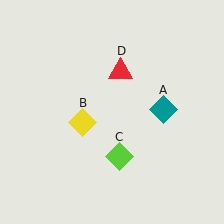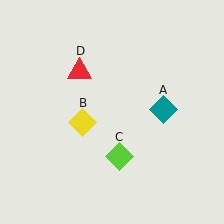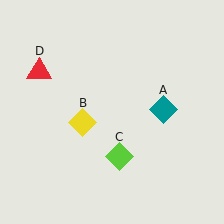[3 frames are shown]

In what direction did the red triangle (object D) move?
The red triangle (object D) moved left.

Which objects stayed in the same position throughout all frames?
Teal diamond (object A) and yellow diamond (object B) and lime diamond (object C) remained stationary.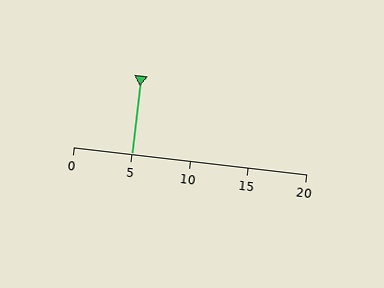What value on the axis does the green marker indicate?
The marker indicates approximately 5.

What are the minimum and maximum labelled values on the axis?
The axis runs from 0 to 20.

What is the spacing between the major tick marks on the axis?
The major ticks are spaced 5 apart.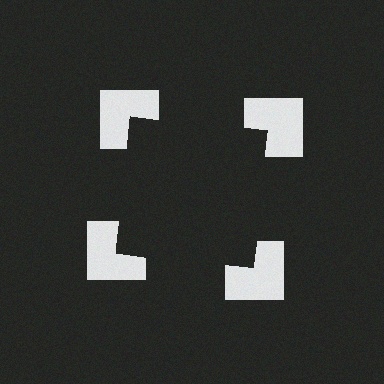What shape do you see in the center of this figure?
An illusory square — its edges are inferred from the aligned wedge cuts in the notched squares, not physically drawn.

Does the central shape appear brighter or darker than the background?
It typically appears slightly darker than the background, even though no actual brightness change is drawn.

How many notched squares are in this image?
There are 4 — one at each vertex of the illusory square.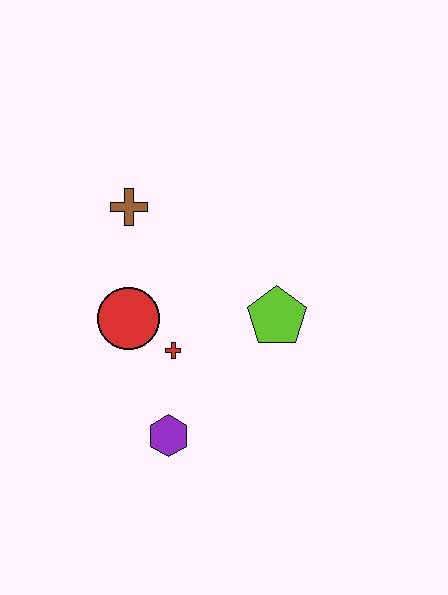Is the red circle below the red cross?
No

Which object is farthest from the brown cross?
The purple hexagon is farthest from the brown cross.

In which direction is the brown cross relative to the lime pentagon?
The brown cross is to the left of the lime pentagon.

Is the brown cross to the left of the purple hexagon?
Yes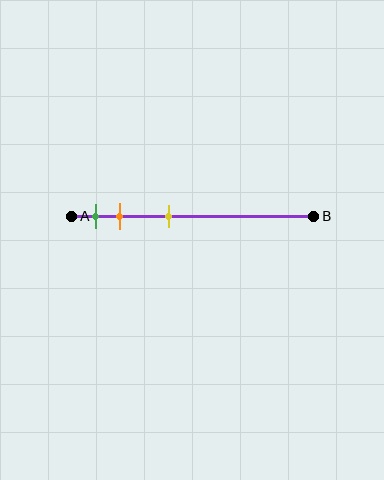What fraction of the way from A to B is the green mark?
The green mark is approximately 10% (0.1) of the way from A to B.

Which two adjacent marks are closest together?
The green and orange marks are the closest adjacent pair.